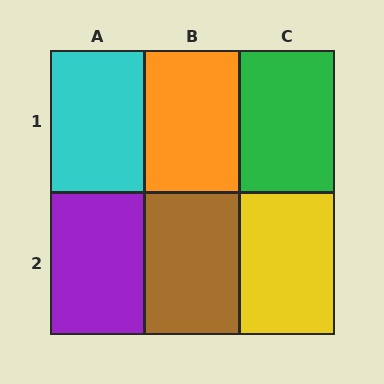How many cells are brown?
1 cell is brown.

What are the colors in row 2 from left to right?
Purple, brown, yellow.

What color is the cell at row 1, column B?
Orange.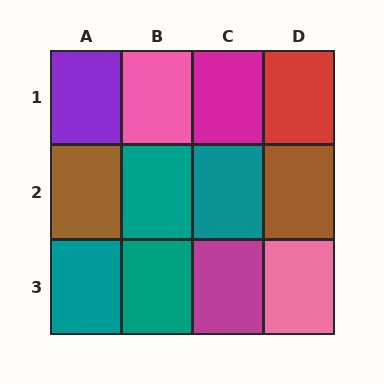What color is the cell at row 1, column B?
Pink.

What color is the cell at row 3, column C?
Magenta.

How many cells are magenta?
2 cells are magenta.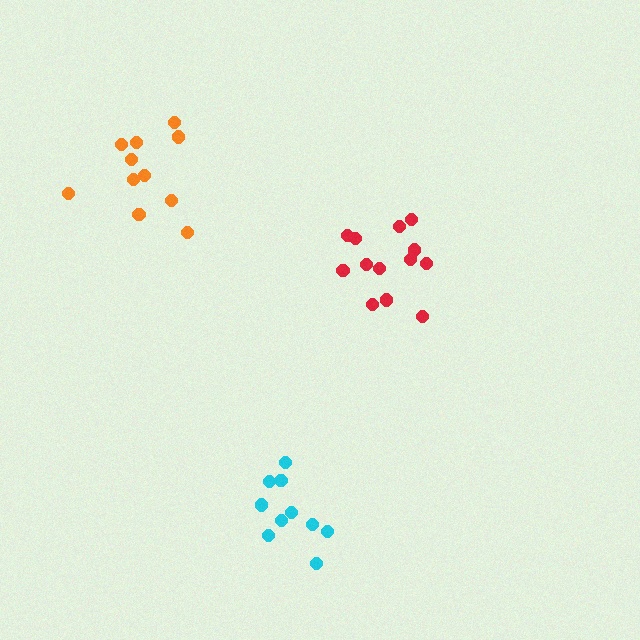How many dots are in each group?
Group 1: 11 dots, Group 2: 13 dots, Group 3: 10 dots (34 total).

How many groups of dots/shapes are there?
There are 3 groups.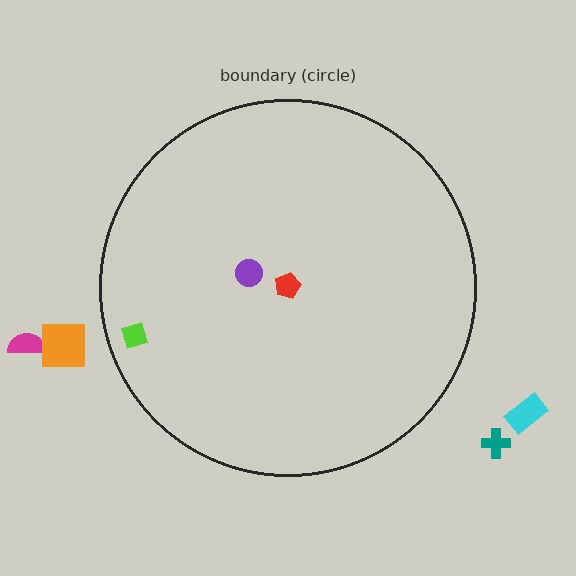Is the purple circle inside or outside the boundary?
Inside.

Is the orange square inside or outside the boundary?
Outside.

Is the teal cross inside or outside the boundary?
Outside.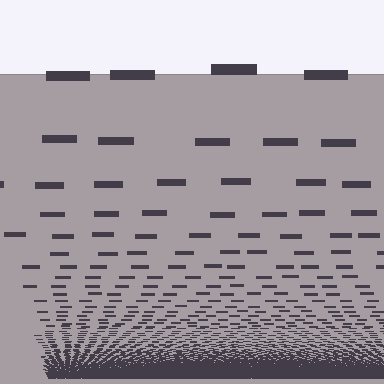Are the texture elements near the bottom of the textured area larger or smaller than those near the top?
Smaller. The gradient is inverted — elements near the bottom are smaller and denser.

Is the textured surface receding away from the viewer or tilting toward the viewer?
The surface appears to tilt toward the viewer. Texture elements get larger and sparser toward the top.